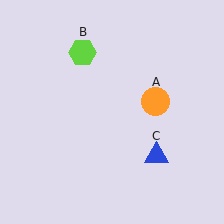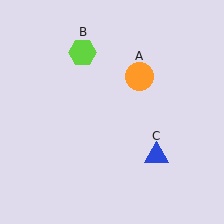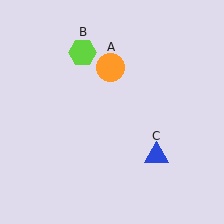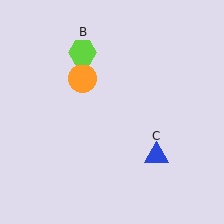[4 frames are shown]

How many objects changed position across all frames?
1 object changed position: orange circle (object A).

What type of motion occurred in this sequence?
The orange circle (object A) rotated counterclockwise around the center of the scene.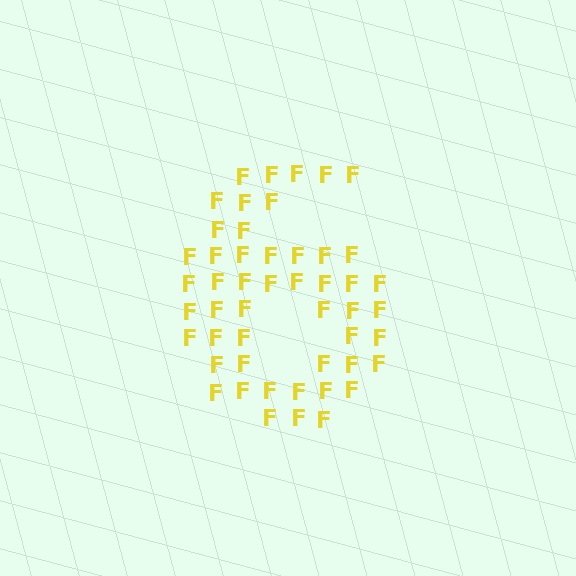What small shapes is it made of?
It is made of small letter F's.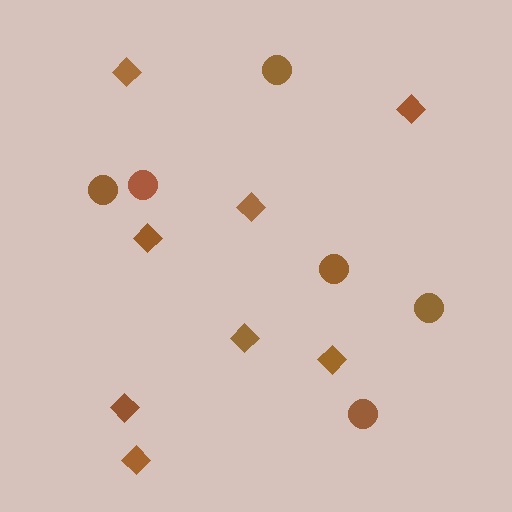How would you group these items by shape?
There are 2 groups: one group of diamonds (8) and one group of circles (6).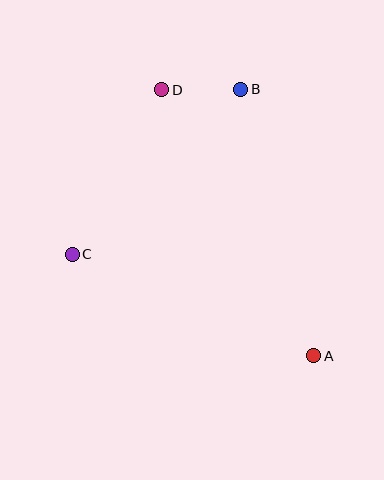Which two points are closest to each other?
Points B and D are closest to each other.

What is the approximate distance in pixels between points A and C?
The distance between A and C is approximately 262 pixels.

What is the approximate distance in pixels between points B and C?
The distance between B and C is approximately 236 pixels.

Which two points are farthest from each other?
Points A and D are farthest from each other.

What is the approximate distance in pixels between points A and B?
The distance between A and B is approximately 277 pixels.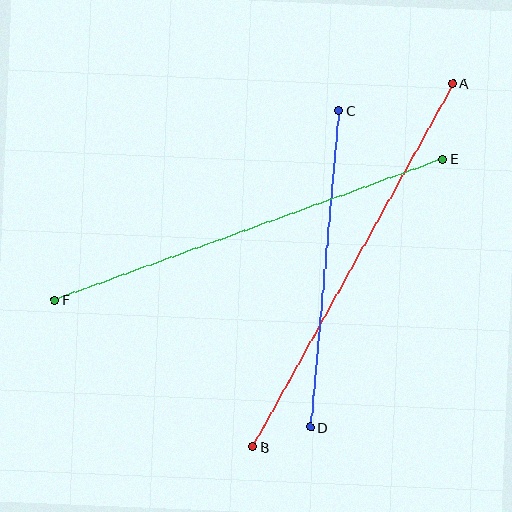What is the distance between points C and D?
The distance is approximately 318 pixels.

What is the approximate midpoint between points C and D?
The midpoint is at approximately (325, 269) pixels.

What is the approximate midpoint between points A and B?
The midpoint is at approximately (353, 265) pixels.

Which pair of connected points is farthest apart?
Points A and B are farthest apart.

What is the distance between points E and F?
The distance is approximately 413 pixels.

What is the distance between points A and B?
The distance is approximately 415 pixels.